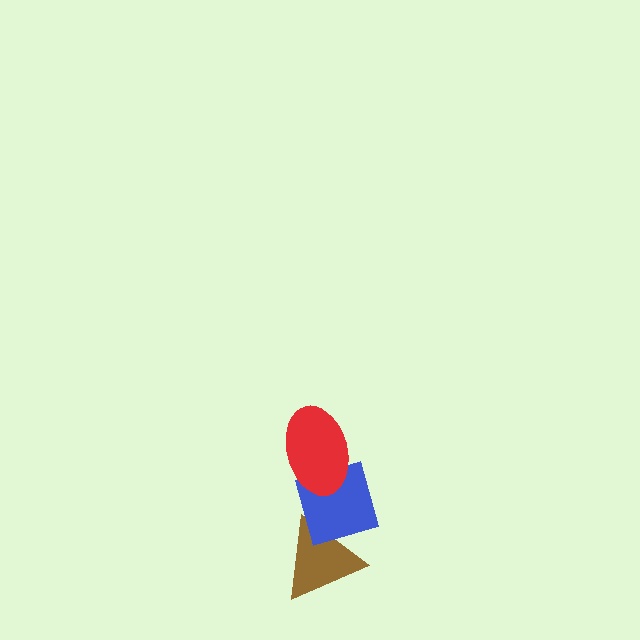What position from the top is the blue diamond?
The blue diamond is 2nd from the top.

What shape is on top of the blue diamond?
The red ellipse is on top of the blue diamond.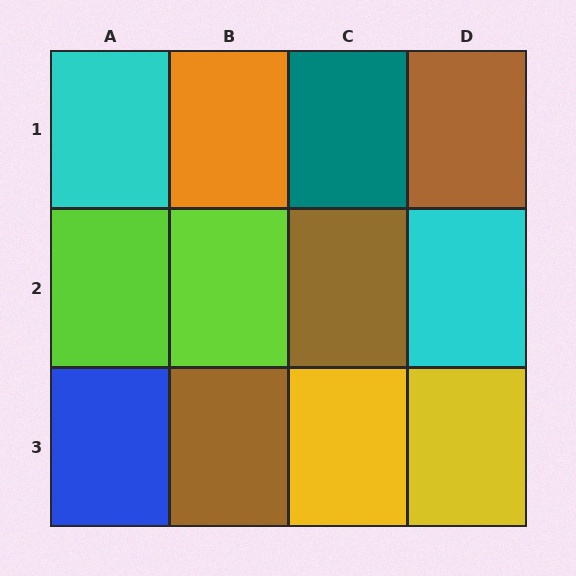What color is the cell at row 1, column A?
Cyan.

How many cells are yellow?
2 cells are yellow.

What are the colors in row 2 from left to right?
Lime, lime, brown, cyan.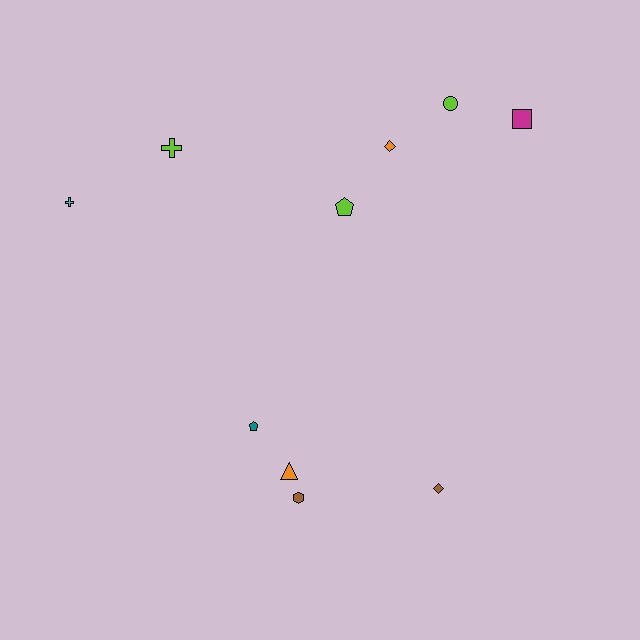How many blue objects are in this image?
There are no blue objects.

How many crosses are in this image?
There are 2 crosses.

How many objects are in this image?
There are 10 objects.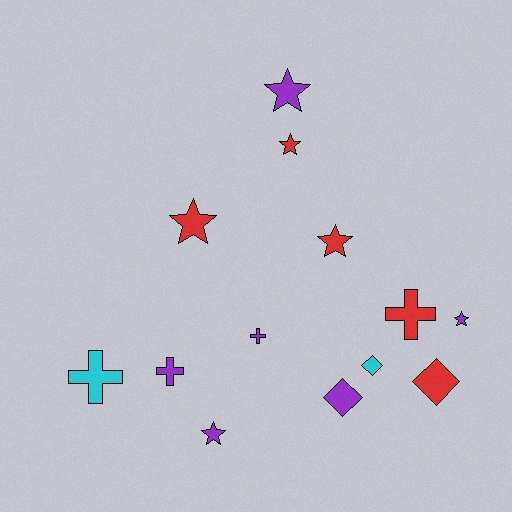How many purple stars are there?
There are 3 purple stars.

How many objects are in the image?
There are 13 objects.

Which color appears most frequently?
Purple, with 6 objects.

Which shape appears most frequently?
Star, with 6 objects.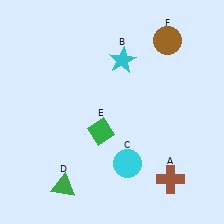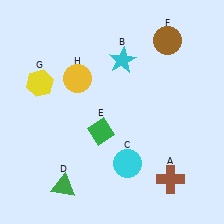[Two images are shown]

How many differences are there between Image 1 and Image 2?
There are 2 differences between the two images.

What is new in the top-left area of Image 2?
A yellow circle (H) was added in the top-left area of Image 2.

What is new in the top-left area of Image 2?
A yellow hexagon (G) was added in the top-left area of Image 2.